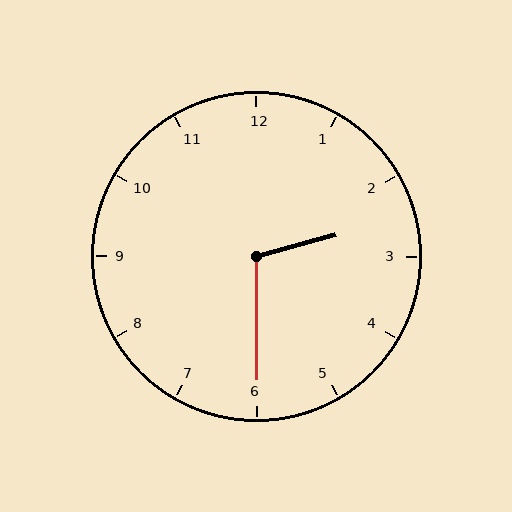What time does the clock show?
2:30.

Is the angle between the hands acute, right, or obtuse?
It is obtuse.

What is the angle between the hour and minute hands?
Approximately 105 degrees.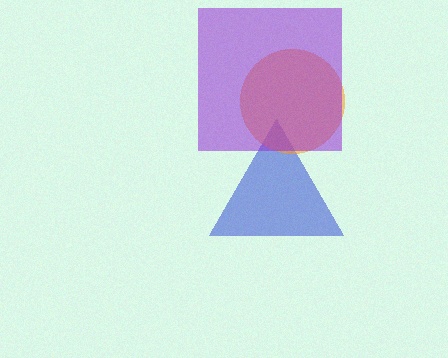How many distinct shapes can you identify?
There are 3 distinct shapes: a blue triangle, an orange circle, a purple square.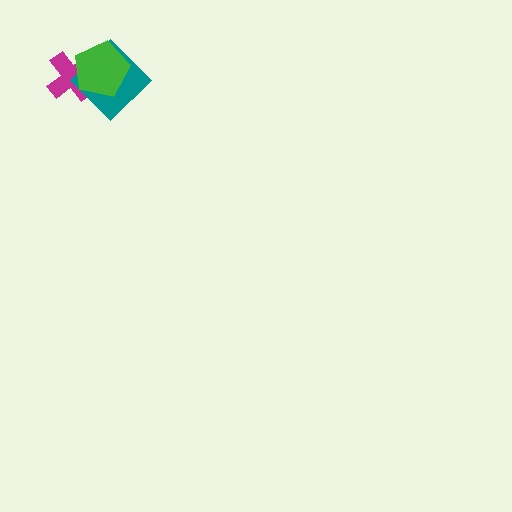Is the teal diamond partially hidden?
Yes, it is partially covered by another shape.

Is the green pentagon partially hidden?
No, no other shape covers it.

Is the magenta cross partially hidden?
Yes, it is partially covered by another shape.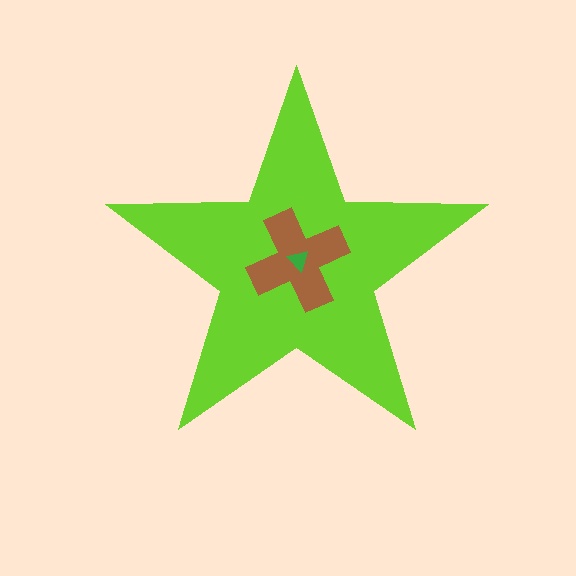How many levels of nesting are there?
3.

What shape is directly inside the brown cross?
The green triangle.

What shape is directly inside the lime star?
The brown cross.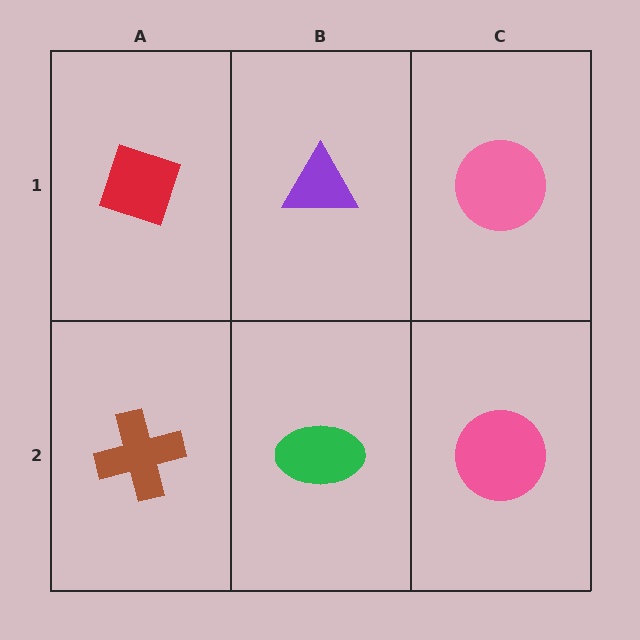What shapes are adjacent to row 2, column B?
A purple triangle (row 1, column B), a brown cross (row 2, column A), a pink circle (row 2, column C).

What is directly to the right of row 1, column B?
A pink circle.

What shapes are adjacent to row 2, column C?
A pink circle (row 1, column C), a green ellipse (row 2, column B).